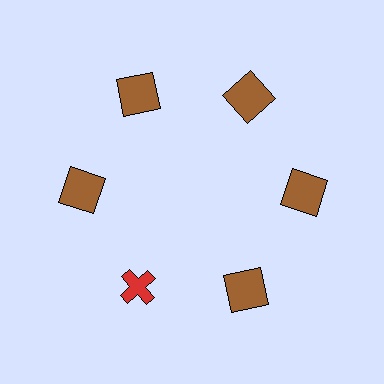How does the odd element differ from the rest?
It differs in both color (red instead of brown) and shape (cross instead of square).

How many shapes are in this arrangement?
There are 6 shapes arranged in a ring pattern.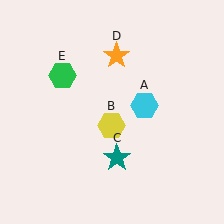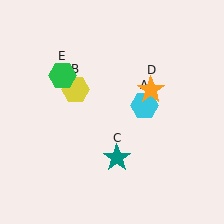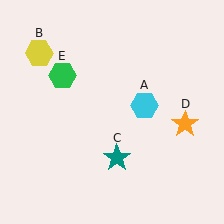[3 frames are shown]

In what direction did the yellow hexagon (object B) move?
The yellow hexagon (object B) moved up and to the left.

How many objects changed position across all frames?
2 objects changed position: yellow hexagon (object B), orange star (object D).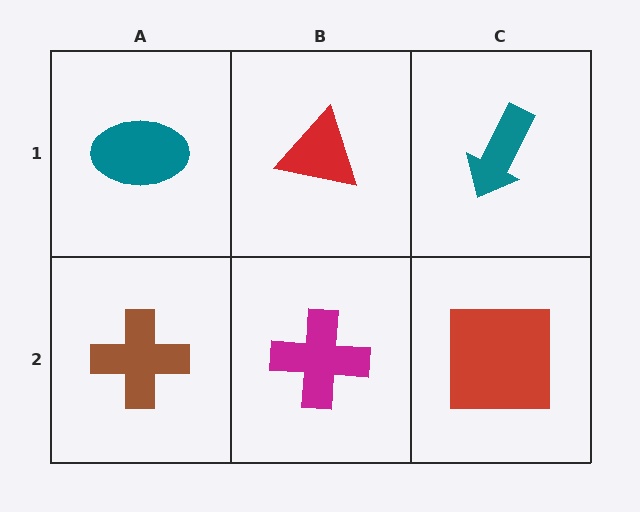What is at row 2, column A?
A brown cross.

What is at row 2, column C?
A red square.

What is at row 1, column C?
A teal arrow.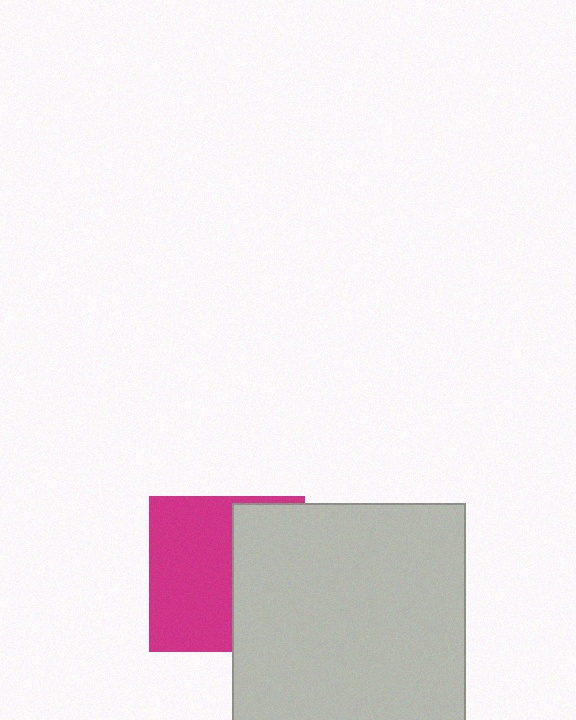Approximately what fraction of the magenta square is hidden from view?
Roughly 45% of the magenta square is hidden behind the light gray rectangle.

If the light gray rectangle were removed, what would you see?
You would see the complete magenta square.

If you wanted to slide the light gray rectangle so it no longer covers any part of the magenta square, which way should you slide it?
Slide it right — that is the most direct way to separate the two shapes.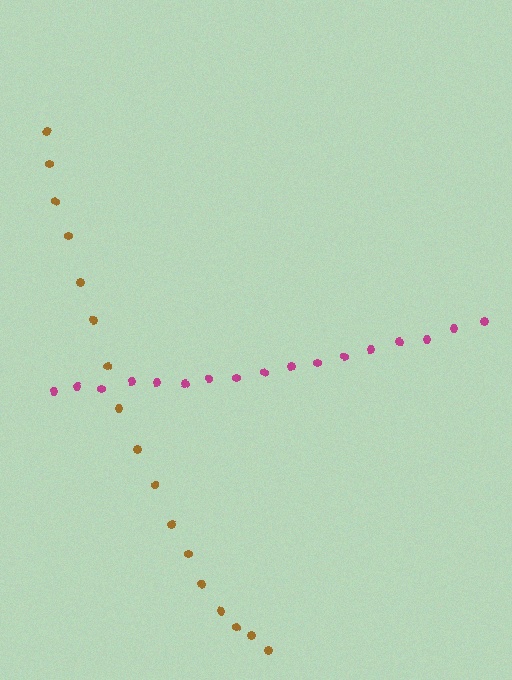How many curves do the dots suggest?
There are 2 distinct paths.